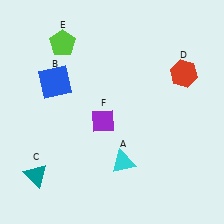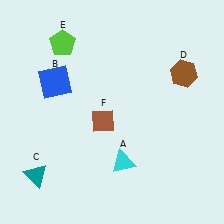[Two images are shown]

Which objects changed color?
D changed from red to brown. F changed from purple to brown.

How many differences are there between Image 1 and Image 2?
There are 2 differences between the two images.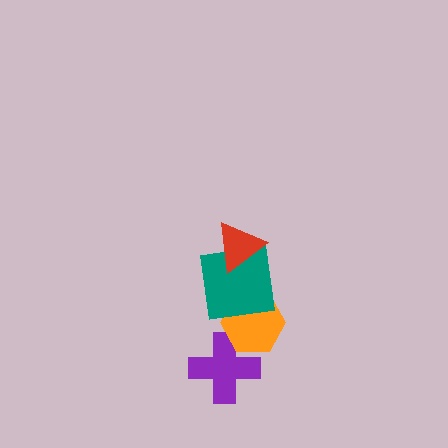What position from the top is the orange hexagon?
The orange hexagon is 3rd from the top.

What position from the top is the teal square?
The teal square is 2nd from the top.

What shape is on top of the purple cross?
The orange hexagon is on top of the purple cross.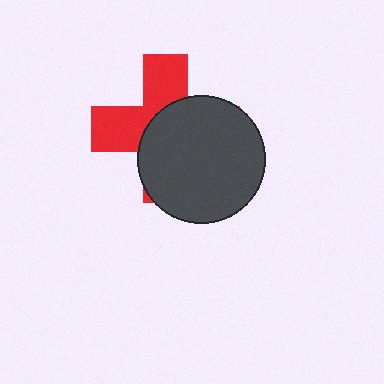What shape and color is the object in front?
The object in front is a dark gray circle.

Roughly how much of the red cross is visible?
A small part of it is visible (roughly 42%).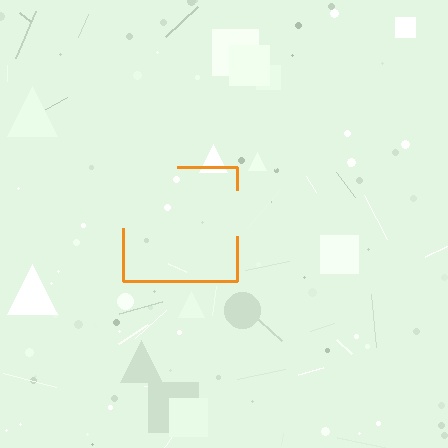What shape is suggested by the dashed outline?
The dashed outline suggests a square.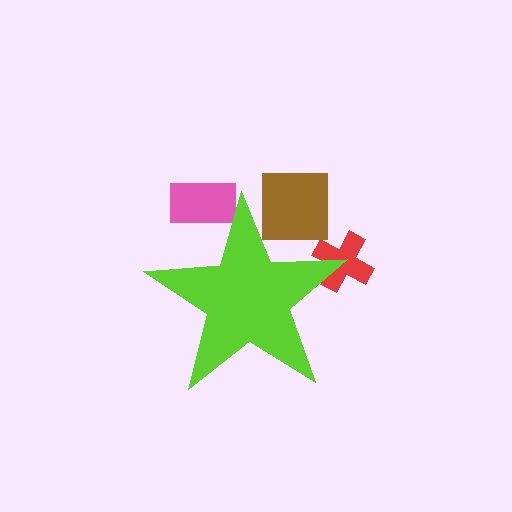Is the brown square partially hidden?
Yes, the brown square is partially hidden behind the lime star.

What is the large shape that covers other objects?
A lime star.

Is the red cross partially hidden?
Yes, the red cross is partially hidden behind the lime star.